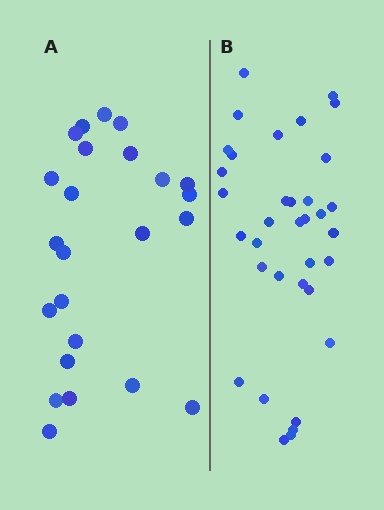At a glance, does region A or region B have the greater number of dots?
Region B (the right region) has more dots.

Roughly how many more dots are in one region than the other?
Region B has roughly 12 or so more dots than region A.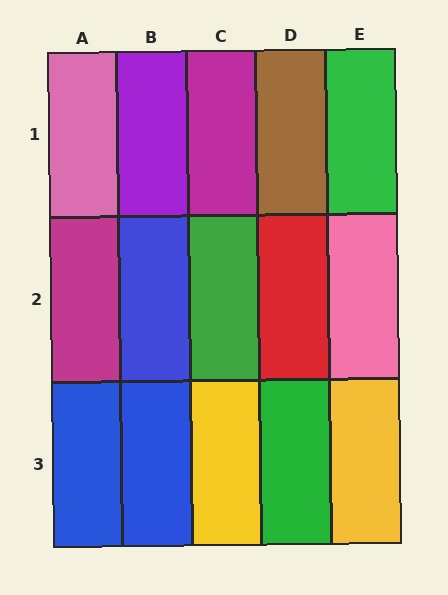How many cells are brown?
1 cell is brown.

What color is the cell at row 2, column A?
Magenta.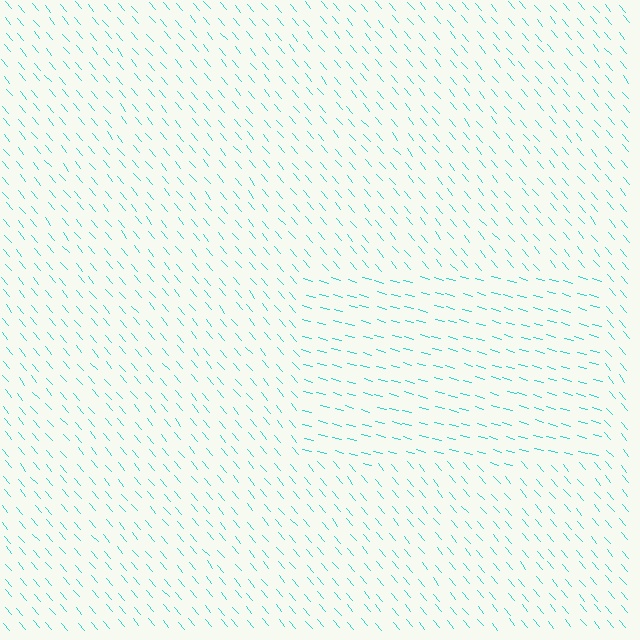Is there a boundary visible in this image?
Yes, there is a texture boundary formed by a change in line orientation.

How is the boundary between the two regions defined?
The boundary is defined purely by a change in line orientation (approximately 34 degrees difference). All lines are the same color and thickness.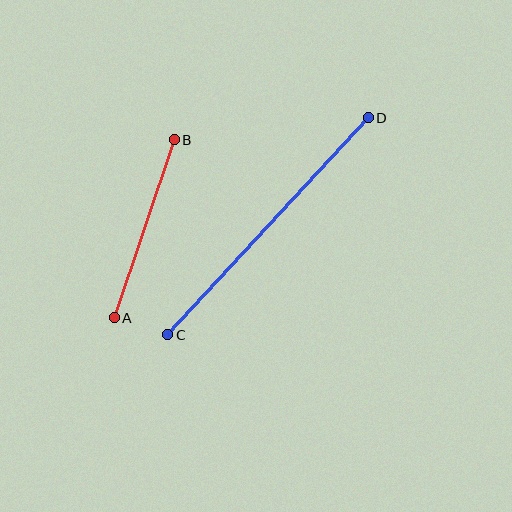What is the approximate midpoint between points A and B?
The midpoint is at approximately (144, 229) pixels.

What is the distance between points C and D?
The distance is approximately 295 pixels.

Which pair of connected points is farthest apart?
Points C and D are farthest apart.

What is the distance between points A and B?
The distance is approximately 188 pixels.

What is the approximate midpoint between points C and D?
The midpoint is at approximately (268, 226) pixels.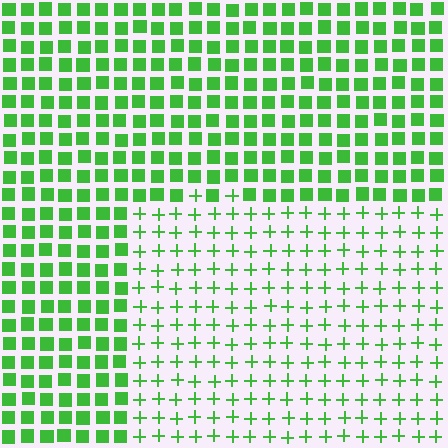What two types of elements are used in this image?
The image uses plus signs inside the rectangle region and squares outside it.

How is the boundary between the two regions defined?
The boundary is defined by a change in element shape: plus signs inside vs. squares outside. All elements share the same color and spacing.